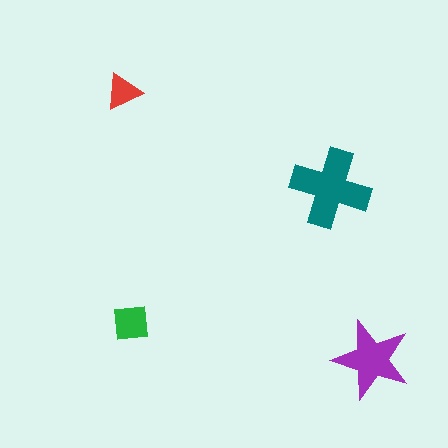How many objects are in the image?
There are 4 objects in the image.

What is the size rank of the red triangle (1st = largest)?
4th.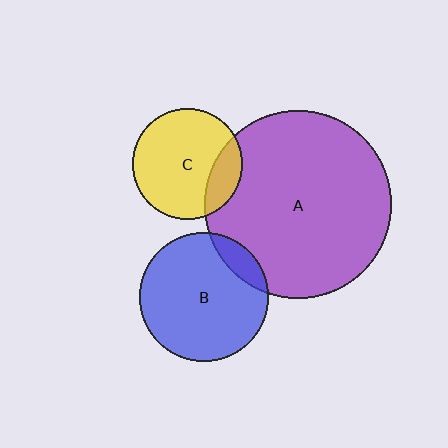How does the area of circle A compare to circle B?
Approximately 2.1 times.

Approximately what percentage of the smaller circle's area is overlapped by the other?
Approximately 10%.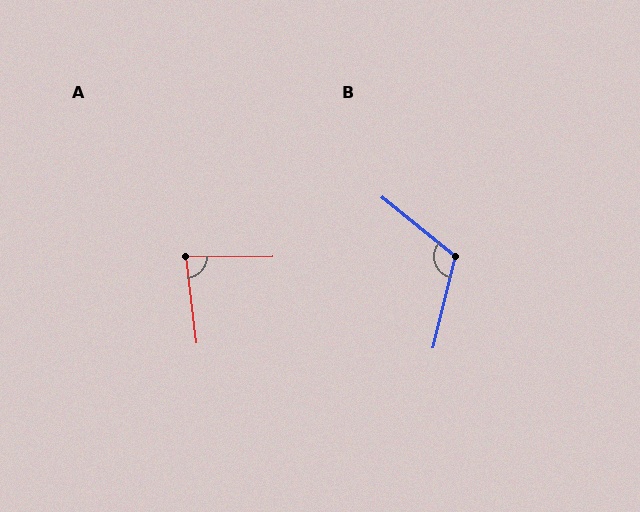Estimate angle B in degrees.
Approximately 115 degrees.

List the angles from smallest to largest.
A (83°), B (115°).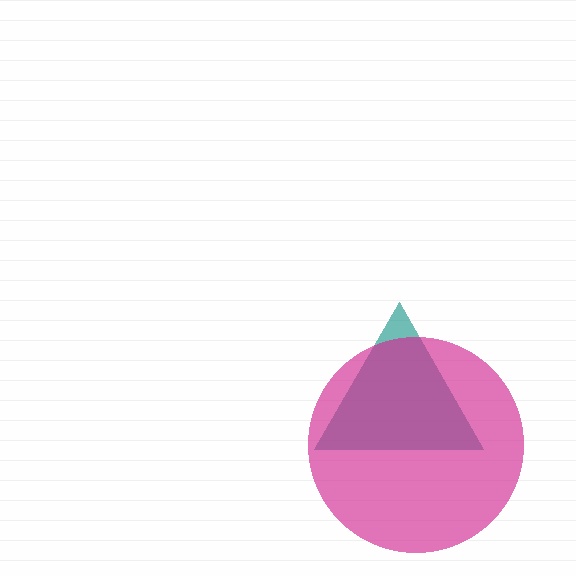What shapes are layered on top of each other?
The layered shapes are: a teal triangle, a magenta circle.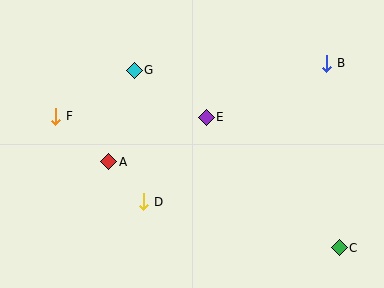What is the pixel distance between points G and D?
The distance between G and D is 132 pixels.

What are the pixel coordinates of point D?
Point D is at (144, 202).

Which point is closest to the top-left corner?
Point F is closest to the top-left corner.